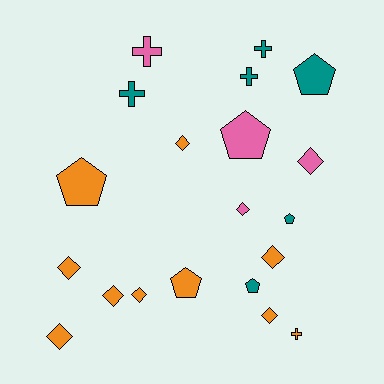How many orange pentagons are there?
There are 2 orange pentagons.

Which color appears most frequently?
Orange, with 10 objects.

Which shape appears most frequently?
Diamond, with 9 objects.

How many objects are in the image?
There are 20 objects.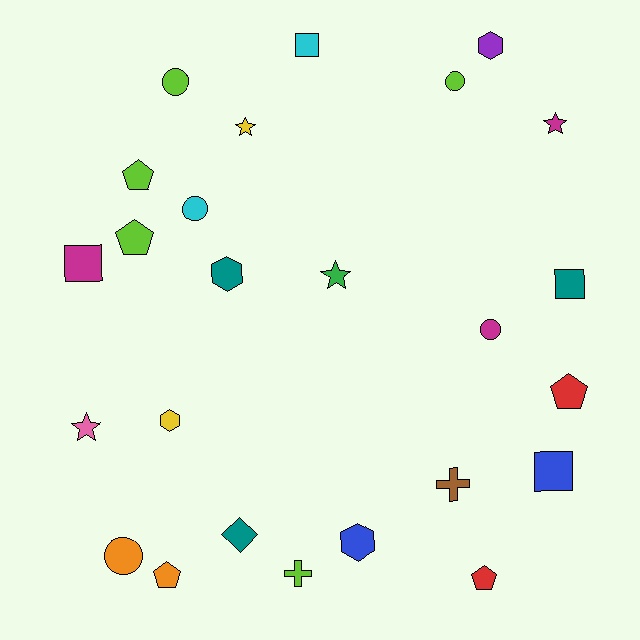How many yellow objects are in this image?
There are 2 yellow objects.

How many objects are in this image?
There are 25 objects.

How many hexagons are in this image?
There are 4 hexagons.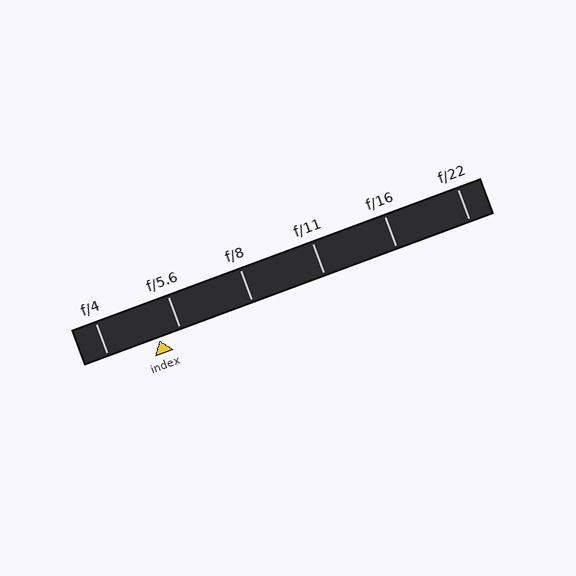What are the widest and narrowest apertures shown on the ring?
The widest aperture shown is f/4 and the narrowest is f/22.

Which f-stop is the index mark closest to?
The index mark is closest to f/5.6.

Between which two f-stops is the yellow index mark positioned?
The index mark is between f/4 and f/5.6.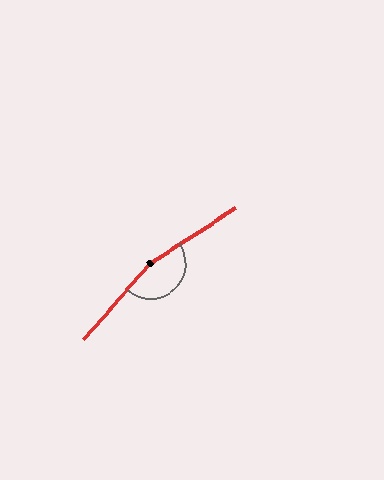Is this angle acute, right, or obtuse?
It is obtuse.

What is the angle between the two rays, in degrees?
Approximately 164 degrees.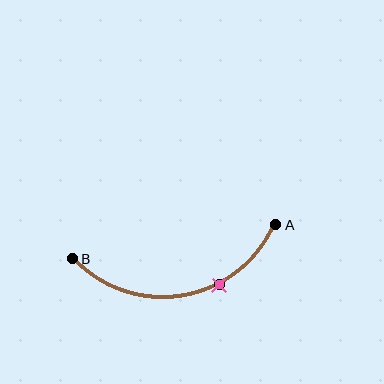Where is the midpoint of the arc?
The arc midpoint is the point on the curve farthest from the straight line joining A and B. It sits below that line.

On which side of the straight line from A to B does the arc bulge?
The arc bulges below the straight line connecting A and B.